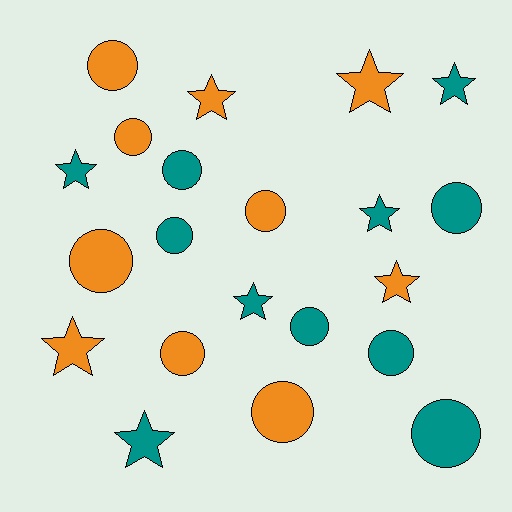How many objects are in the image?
There are 21 objects.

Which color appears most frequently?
Teal, with 11 objects.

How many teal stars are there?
There are 5 teal stars.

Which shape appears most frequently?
Circle, with 12 objects.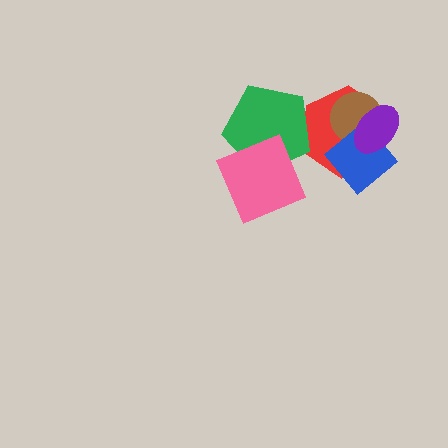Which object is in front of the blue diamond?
The purple ellipse is in front of the blue diamond.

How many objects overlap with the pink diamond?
1 object overlaps with the pink diamond.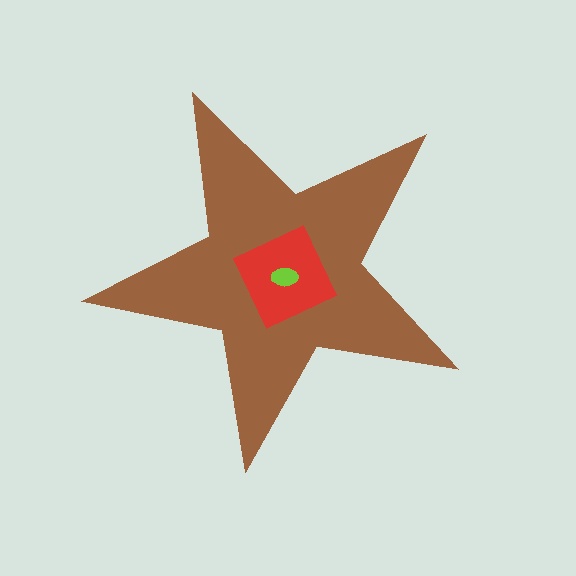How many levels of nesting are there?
3.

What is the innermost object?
The lime ellipse.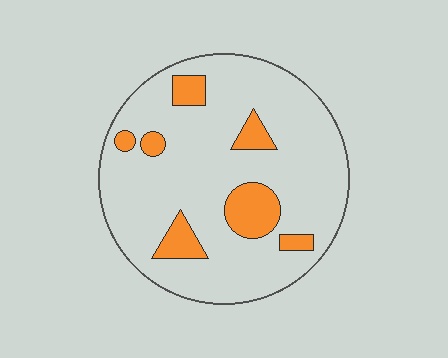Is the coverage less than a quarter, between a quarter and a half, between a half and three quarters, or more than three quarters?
Less than a quarter.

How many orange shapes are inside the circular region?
7.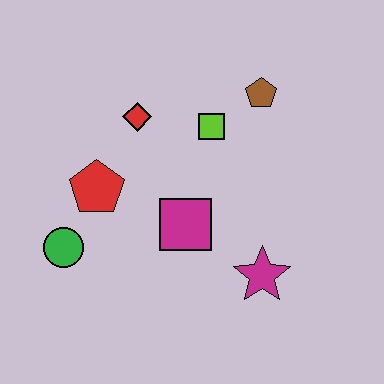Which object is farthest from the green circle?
The brown pentagon is farthest from the green circle.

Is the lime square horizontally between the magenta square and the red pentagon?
No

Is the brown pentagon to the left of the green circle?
No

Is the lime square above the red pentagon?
Yes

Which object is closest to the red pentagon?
The green circle is closest to the red pentagon.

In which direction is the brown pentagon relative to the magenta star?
The brown pentagon is above the magenta star.